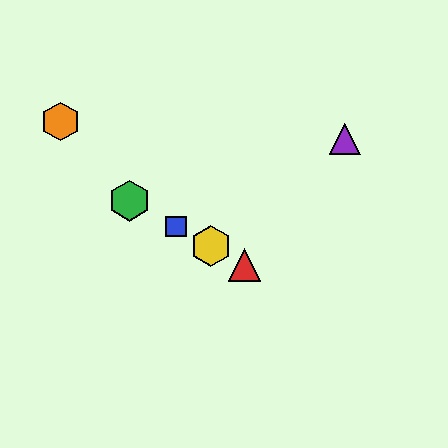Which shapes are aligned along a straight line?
The red triangle, the blue square, the green hexagon, the yellow hexagon are aligned along a straight line.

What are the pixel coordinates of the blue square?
The blue square is at (176, 227).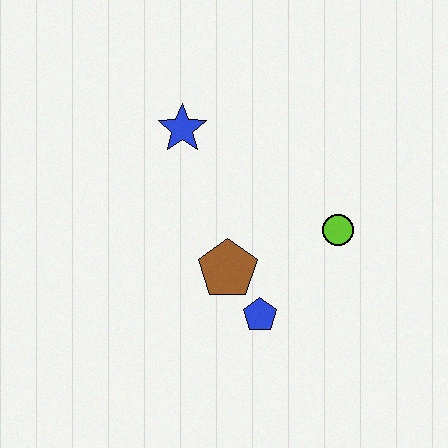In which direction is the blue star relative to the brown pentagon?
The blue star is above the brown pentagon.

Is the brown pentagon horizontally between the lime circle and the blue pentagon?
No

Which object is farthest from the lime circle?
The blue star is farthest from the lime circle.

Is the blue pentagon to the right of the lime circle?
No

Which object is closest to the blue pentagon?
The brown pentagon is closest to the blue pentagon.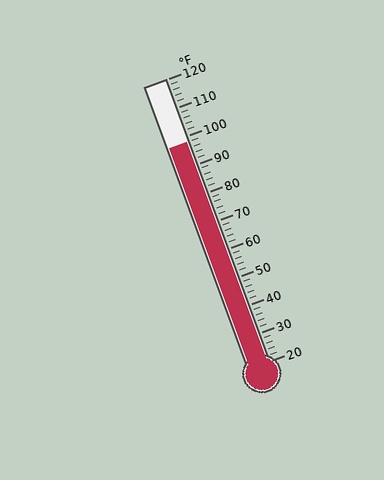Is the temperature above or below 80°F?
The temperature is above 80°F.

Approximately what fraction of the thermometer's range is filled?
The thermometer is filled to approximately 80% of its range.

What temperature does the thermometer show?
The thermometer shows approximately 98°F.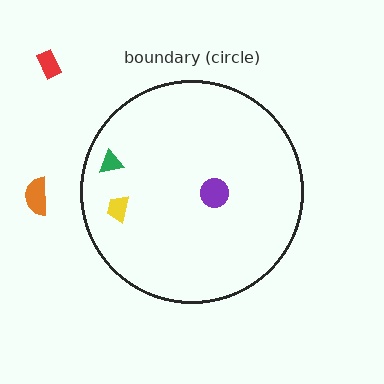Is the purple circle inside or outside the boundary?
Inside.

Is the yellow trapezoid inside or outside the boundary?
Inside.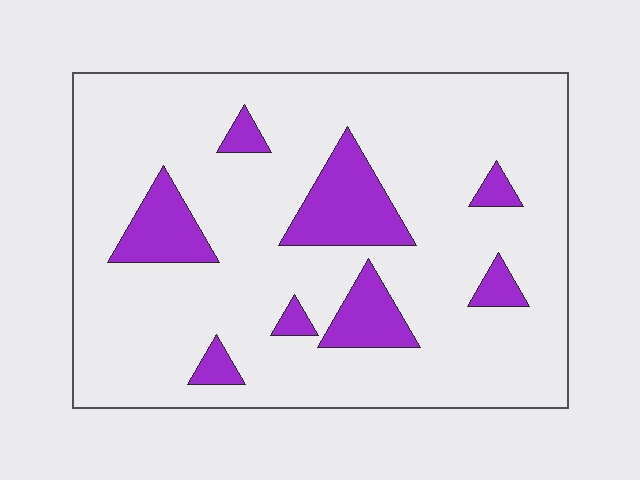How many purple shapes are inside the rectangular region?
8.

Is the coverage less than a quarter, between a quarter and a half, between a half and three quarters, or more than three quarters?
Less than a quarter.